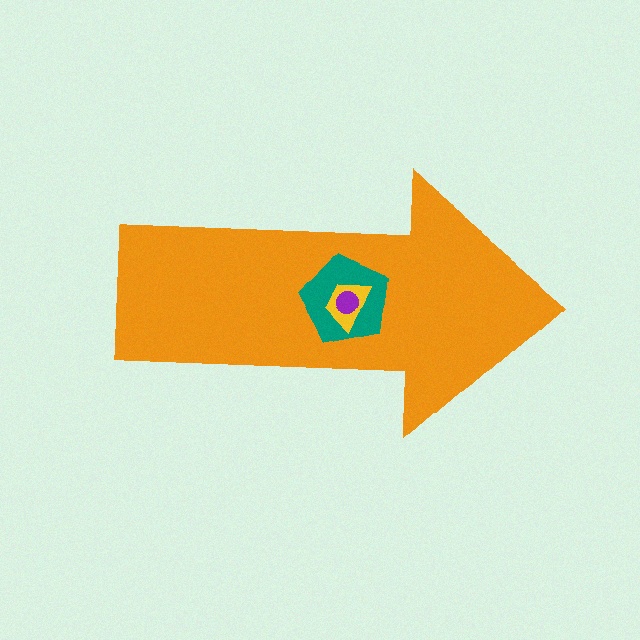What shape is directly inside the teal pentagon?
The yellow trapezoid.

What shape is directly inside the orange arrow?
The teal pentagon.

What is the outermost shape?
The orange arrow.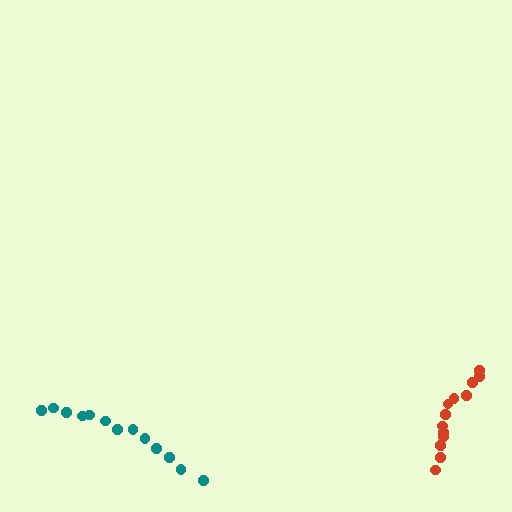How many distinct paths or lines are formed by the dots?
There are 2 distinct paths.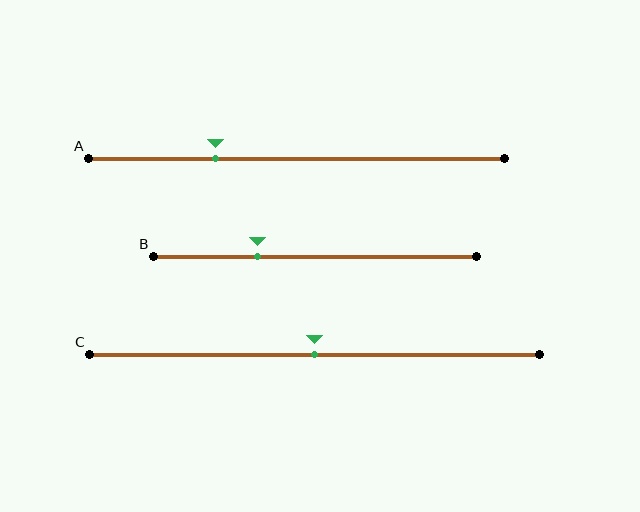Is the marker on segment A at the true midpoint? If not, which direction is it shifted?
No, the marker on segment A is shifted to the left by about 20% of the segment length.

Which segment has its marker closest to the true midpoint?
Segment C has its marker closest to the true midpoint.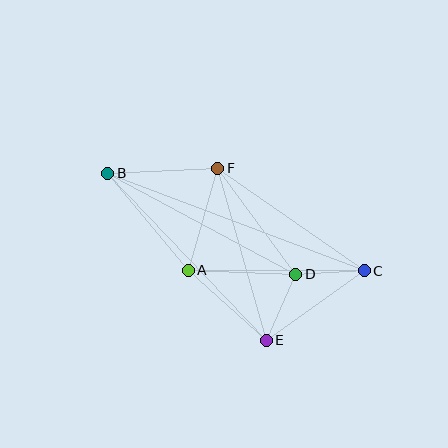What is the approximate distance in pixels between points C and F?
The distance between C and F is approximately 179 pixels.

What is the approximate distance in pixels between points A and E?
The distance between A and E is approximately 105 pixels.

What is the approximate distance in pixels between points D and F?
The distance between D and F is approximately 131 pixels.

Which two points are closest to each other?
Points C and D are closest to each other.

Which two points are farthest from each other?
Points B and C are farthest from each other.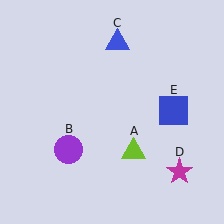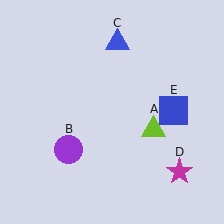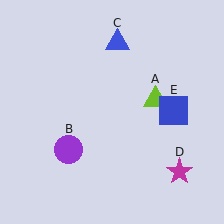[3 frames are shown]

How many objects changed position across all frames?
1 object changed position: lime triangle (object A).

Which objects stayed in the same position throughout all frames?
Purple circle (object B) and blue triangle (object C) and magenta star (object D) and blue square (object E) remained stationary.